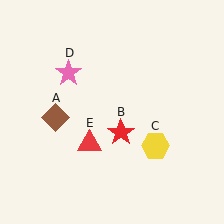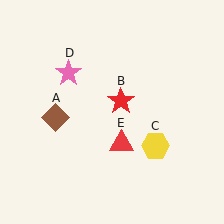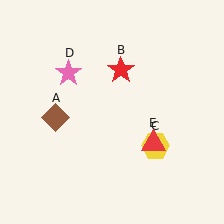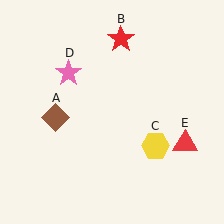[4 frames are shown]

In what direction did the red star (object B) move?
The red star (object B) moved up.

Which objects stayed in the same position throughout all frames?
Brown diamond (object A) and yellow hexagon (object C) and pink star (object D) remained stationary.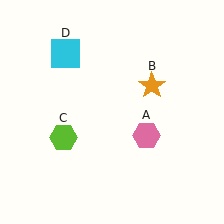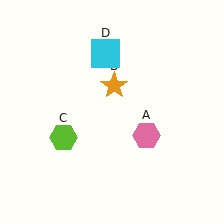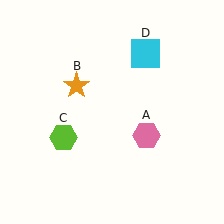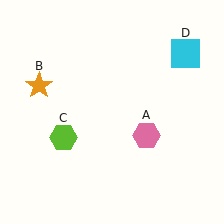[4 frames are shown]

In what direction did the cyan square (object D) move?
The cyan square (object D) moved right.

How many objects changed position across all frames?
2 objects changed position: orange star (object B), cyan square (object D).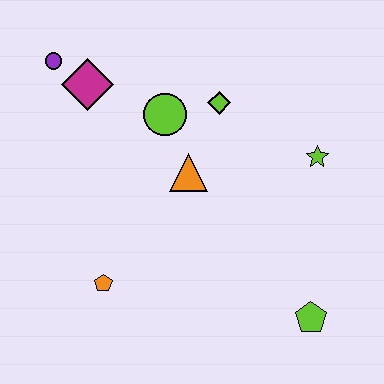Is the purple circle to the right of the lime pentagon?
No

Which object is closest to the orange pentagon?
The orange triangle is closest to the orange pentagon.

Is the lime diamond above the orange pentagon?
Yes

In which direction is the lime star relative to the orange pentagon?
The lime star is to the right of the orange pentagon.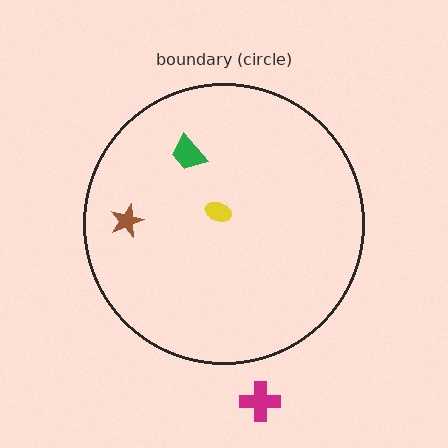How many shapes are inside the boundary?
3 inside, 1 outside.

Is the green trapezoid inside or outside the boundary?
Inside.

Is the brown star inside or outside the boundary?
Inside.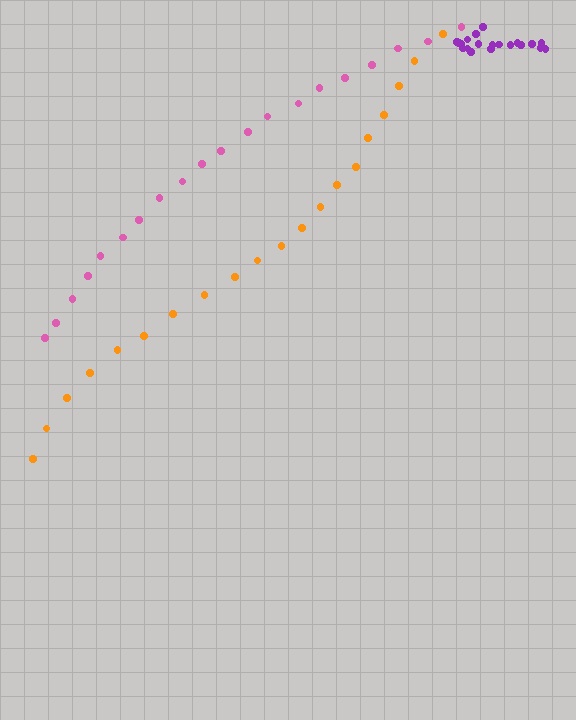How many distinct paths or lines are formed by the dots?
There are 3 distinct paths.